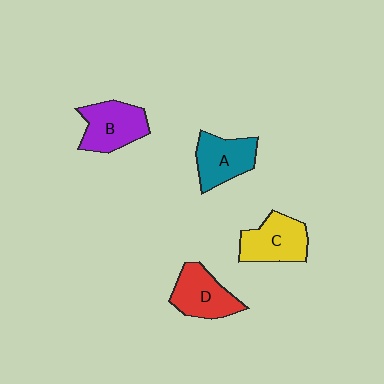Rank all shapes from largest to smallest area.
From largest to smallest: B (purple), C (yellow), D (red), A (teal).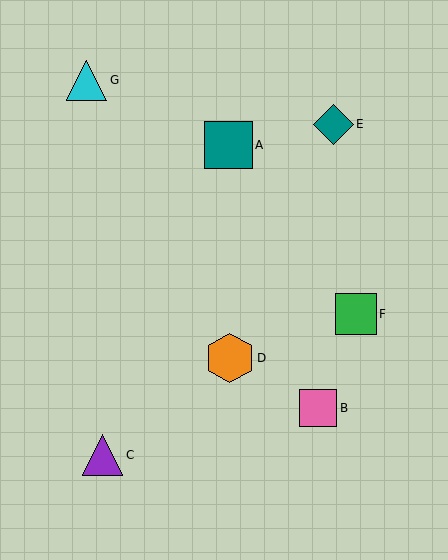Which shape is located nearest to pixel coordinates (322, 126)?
The teal diamond (labeled E) at (333, 124) is nearest to that location.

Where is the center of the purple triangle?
The center of the purple triangle is at (103, 455).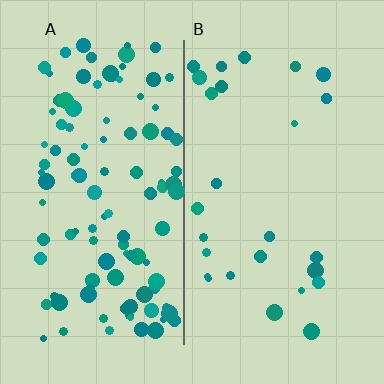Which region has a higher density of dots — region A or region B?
A (the left).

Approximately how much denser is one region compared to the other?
Approximately 4.0× — region A over region B.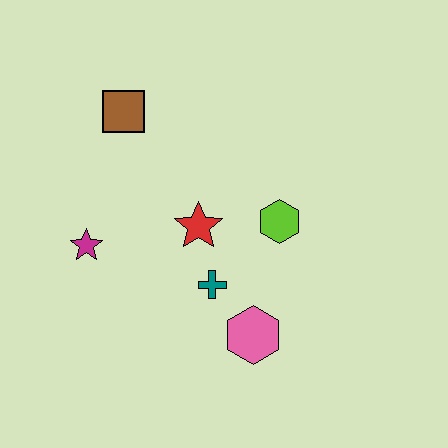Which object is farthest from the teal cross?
The brown square is farthest from the teal cross.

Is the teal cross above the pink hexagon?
Yes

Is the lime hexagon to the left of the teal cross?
No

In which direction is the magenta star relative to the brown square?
The magenta star is below the brown square.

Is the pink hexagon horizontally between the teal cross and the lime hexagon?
Yes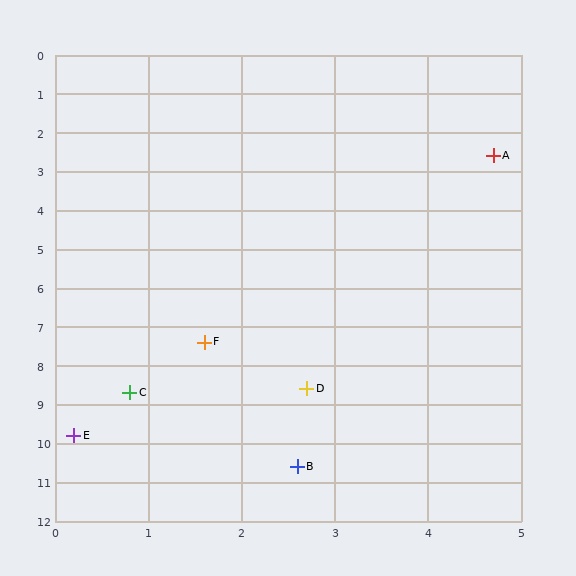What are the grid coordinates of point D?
Point D is at approximately (2.7, 8.6).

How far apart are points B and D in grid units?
Points B and D are about 2.0 grid units apart.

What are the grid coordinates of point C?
Point C is at approximately (0.8, 8.7).